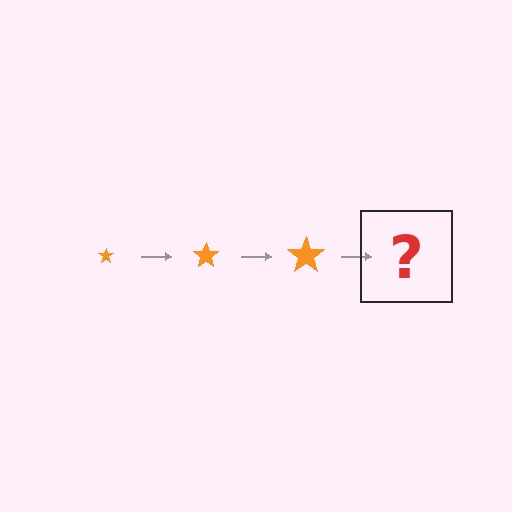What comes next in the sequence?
The next element should be an orange star, larger than the previous one.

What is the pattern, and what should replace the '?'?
The pattern is that the star gets progressively larger each step. The '?' should be an orange star, larger than the previous one.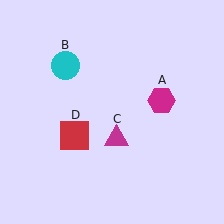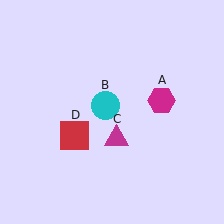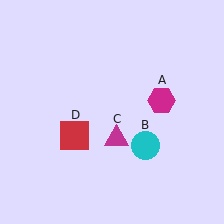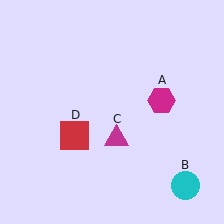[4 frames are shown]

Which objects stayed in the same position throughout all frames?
Magenta hexagon (object A) and magenta triangle (object C) and red square (object D) remained stationary.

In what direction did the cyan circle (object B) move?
The cyan circle (object B) moved down and to the right.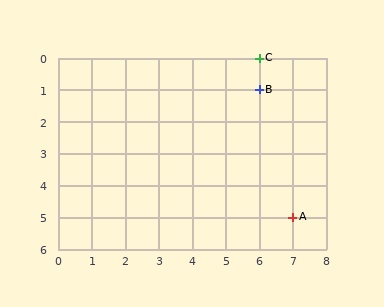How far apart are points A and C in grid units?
Points A and C are 1 column and 5 rows apart (about 5.1 grid units diagonally).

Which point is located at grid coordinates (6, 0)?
Point C is at (6, 0).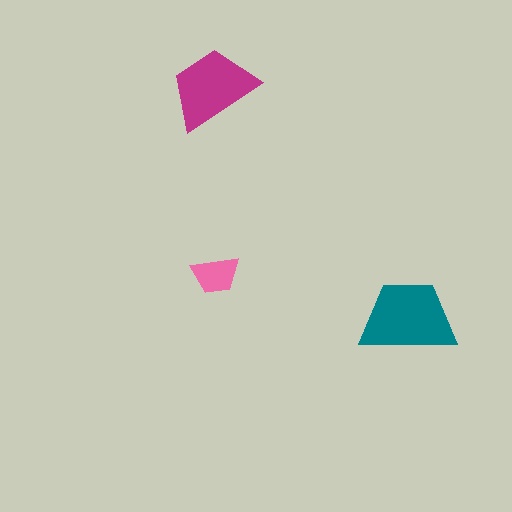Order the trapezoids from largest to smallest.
the teal one, the magenta one, the pink one.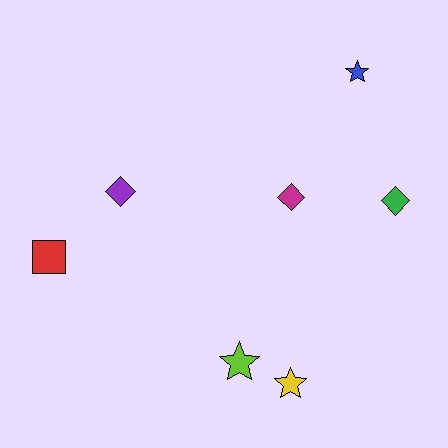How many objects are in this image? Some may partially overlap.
There are 7 objects.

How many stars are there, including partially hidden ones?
There are 3 stars.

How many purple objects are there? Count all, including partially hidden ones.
There is 1 purple object.